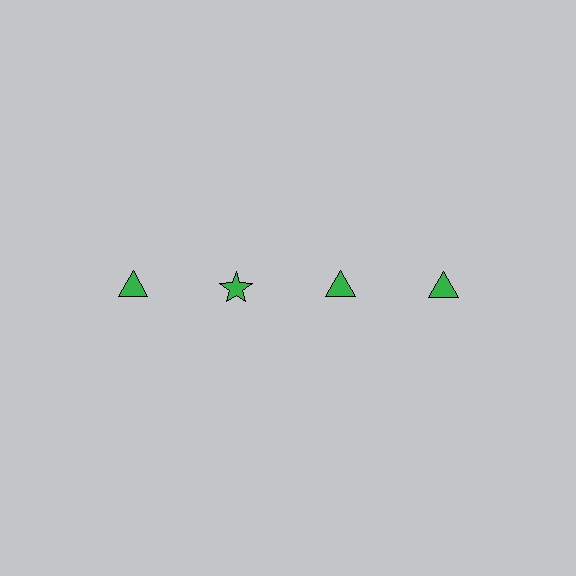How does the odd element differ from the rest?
It has a different shape: star instead of triangle.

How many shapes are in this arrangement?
There are 4 shapes arranged in a grid pattern.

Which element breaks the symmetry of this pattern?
The green star in the top row, second from left column breaks the symmetry. All other shapes are green triangles.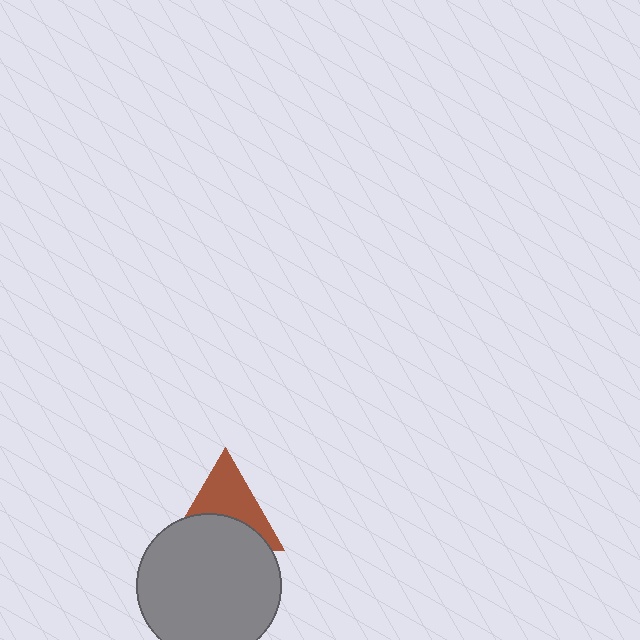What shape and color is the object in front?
The object in front is a gray circle.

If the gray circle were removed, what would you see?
You would see the complete brown triangle.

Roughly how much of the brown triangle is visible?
About half of it is visible (roughly 53%).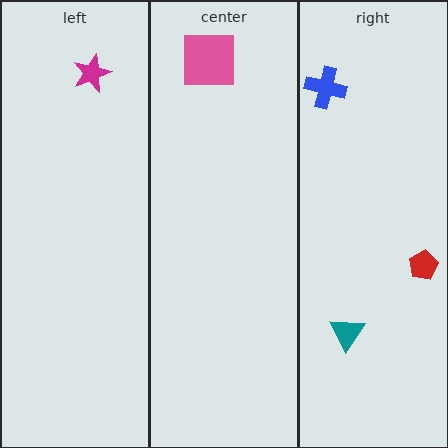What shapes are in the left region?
The magenta star.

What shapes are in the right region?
The red pentagon, the blue cross, the teal triangle.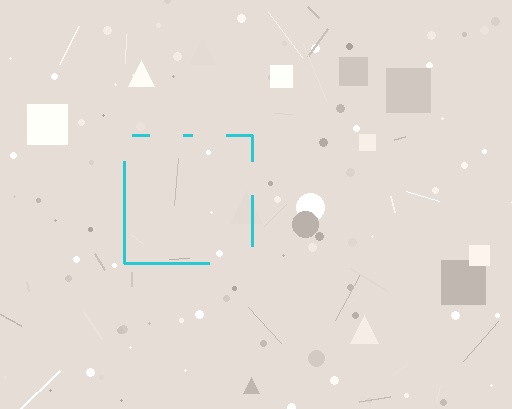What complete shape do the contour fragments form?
The contour fragments form a square.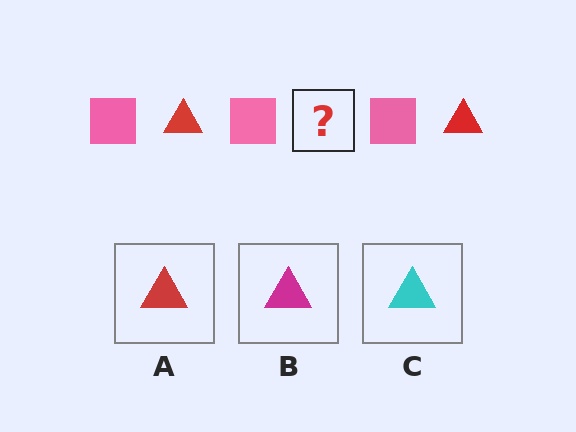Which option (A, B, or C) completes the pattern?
A.